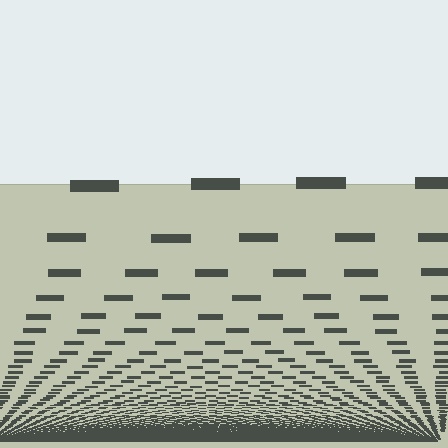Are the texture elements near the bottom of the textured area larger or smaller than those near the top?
Smaller. The gradient is inverted — elements near the bottom are smaller and denser.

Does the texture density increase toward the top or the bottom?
Density increases toward the bottom.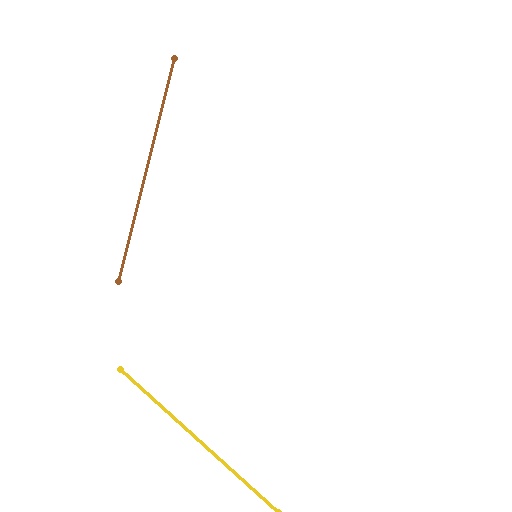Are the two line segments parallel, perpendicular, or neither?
Neither parallel nor perpendicular — they differ by about 62°.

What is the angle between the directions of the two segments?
Approximately 62 degrees.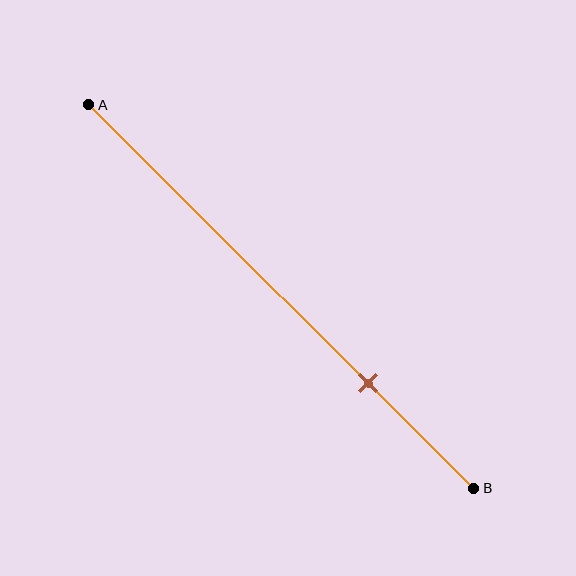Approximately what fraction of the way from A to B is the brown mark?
The brown mark is approximately 75% of the way from A to B.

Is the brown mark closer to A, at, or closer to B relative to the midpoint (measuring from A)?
The brown mark is closer to point B than the midpoint of segment AB.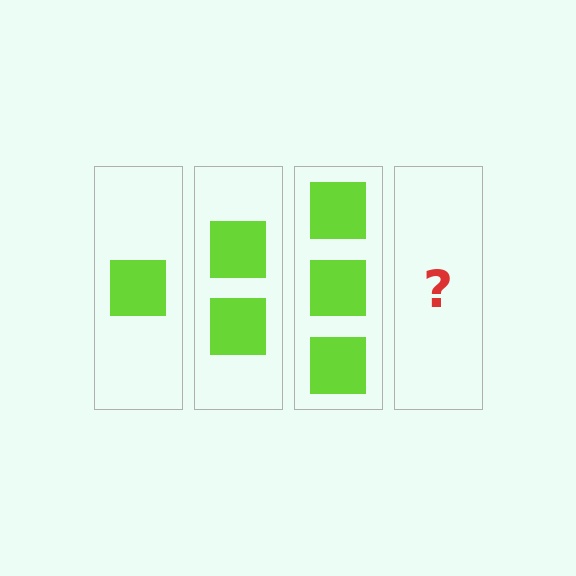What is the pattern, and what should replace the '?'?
The pattern is that each step adds one more square. The '?' should be 4 squares.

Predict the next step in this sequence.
The next step is 4 squares.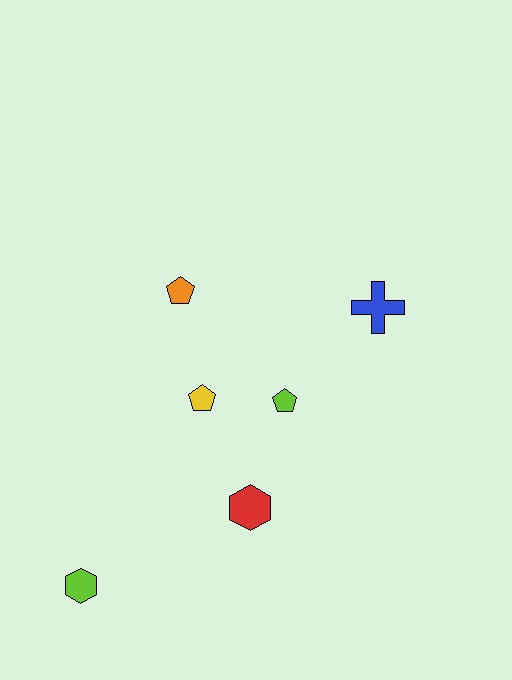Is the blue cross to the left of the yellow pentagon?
No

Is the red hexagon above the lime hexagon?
Yes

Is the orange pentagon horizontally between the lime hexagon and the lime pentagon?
Yes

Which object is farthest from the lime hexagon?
The blue cross is farthest from the lime hexagon.